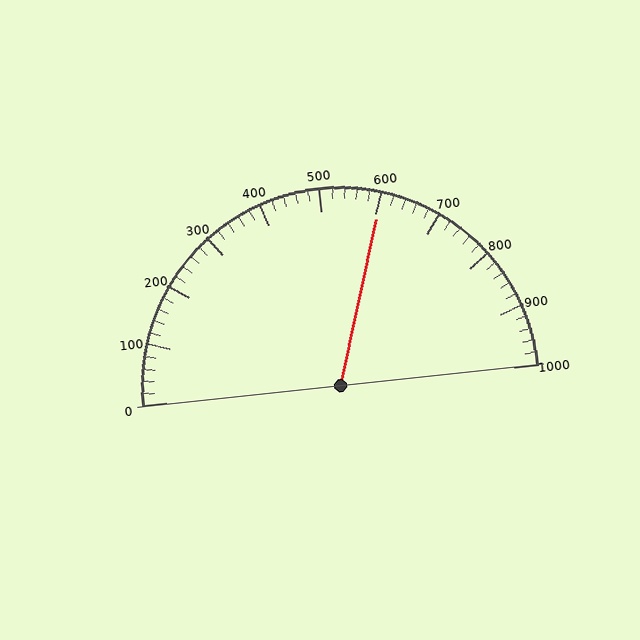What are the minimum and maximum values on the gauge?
The gauge ranges from 0 to 1000.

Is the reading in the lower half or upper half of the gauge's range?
The reading is in the upper half of the range (0 to 1000).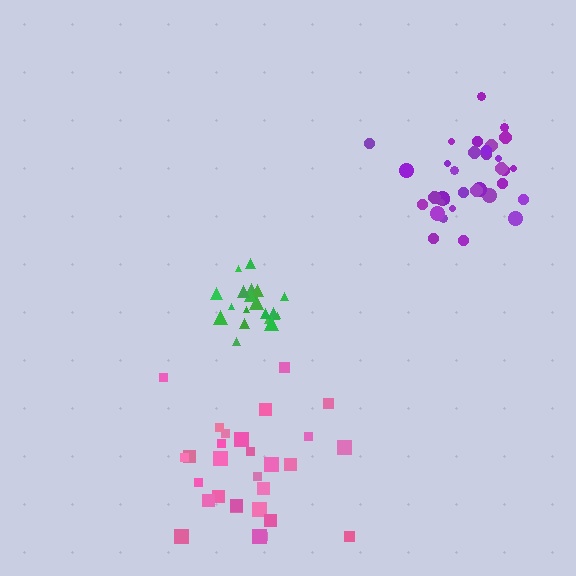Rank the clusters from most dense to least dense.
green, purple, pink.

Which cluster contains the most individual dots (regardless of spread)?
Purple (34).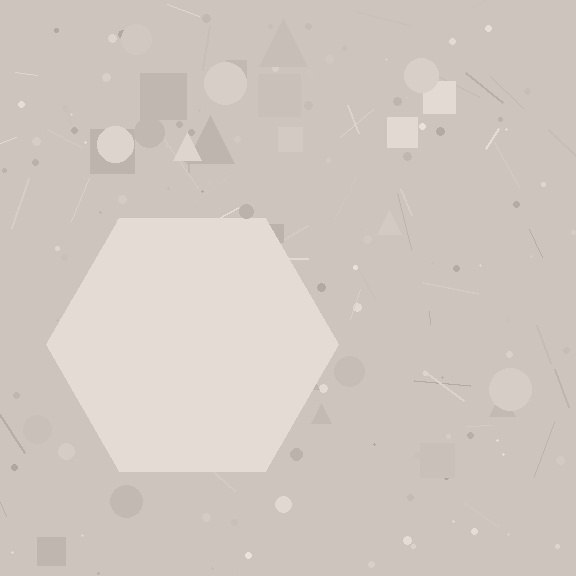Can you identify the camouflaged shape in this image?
The camouflaged shape is a hexagon.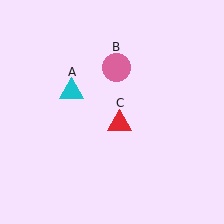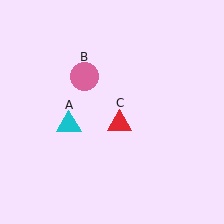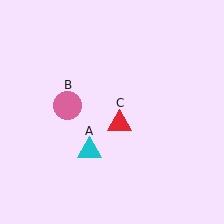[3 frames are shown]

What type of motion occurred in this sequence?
The cyan triangle (object A), pink circle (object B) rotated counterclockwise around the center of the scene.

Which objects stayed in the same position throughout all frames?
Red triangle (object C) remained stationary.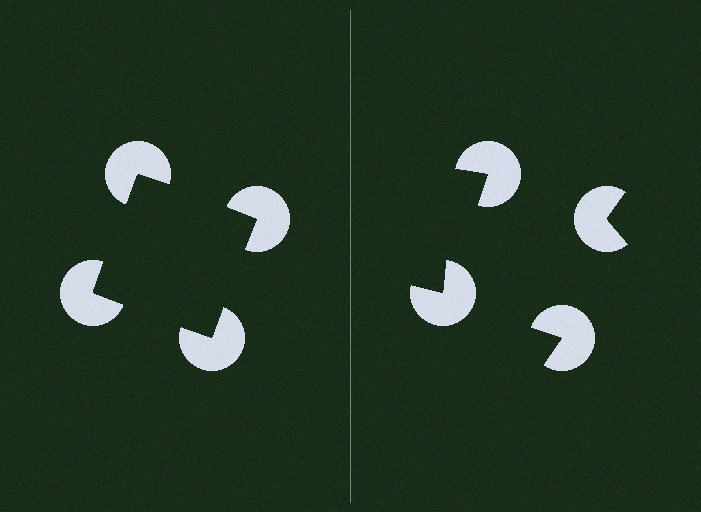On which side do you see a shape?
An illusory square appears on the left side. On the right side the wedge cuts are rotated, so no coherent shape forms.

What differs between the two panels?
The pac-man discs are positioned identically on both sides; only the wedge orientations differ. On the left they align to a square; on the right they are misaligned.